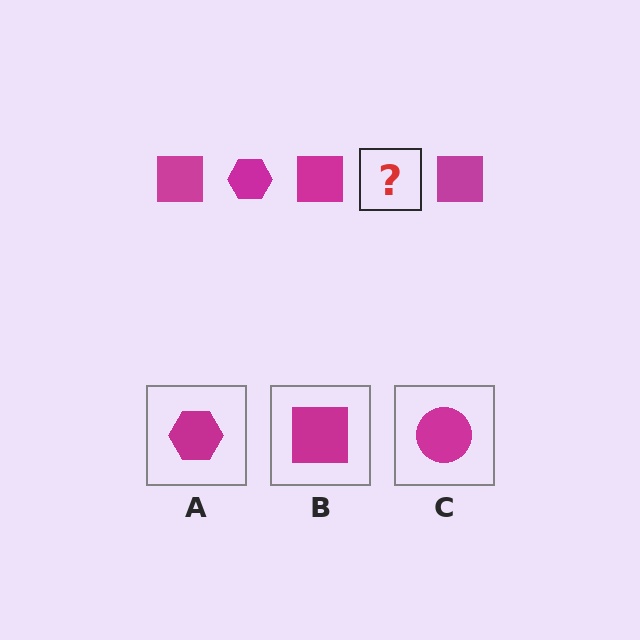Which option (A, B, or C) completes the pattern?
A.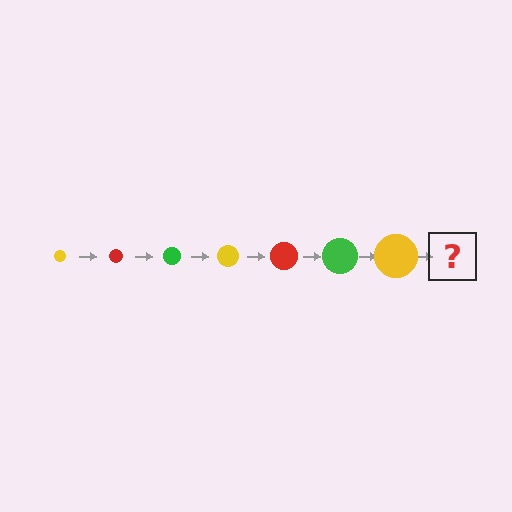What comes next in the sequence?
The next element should be a red circle, larger than the previous one.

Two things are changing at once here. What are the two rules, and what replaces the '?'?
The two rules are that the circle grows larger each step and the color cycles through yellow, red, and green. The '?' should be a red circle, larger than the previous one.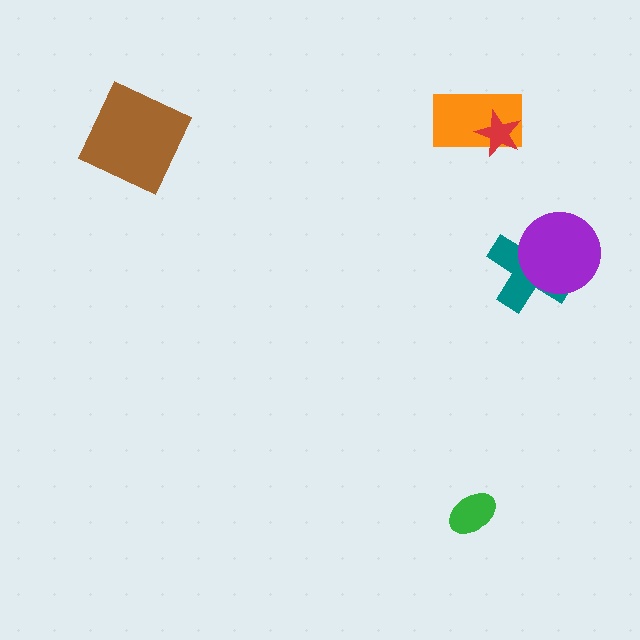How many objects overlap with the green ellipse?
0 objects overlap with the green ellipse.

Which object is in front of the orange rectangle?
The red star is in front of the orange rectangle.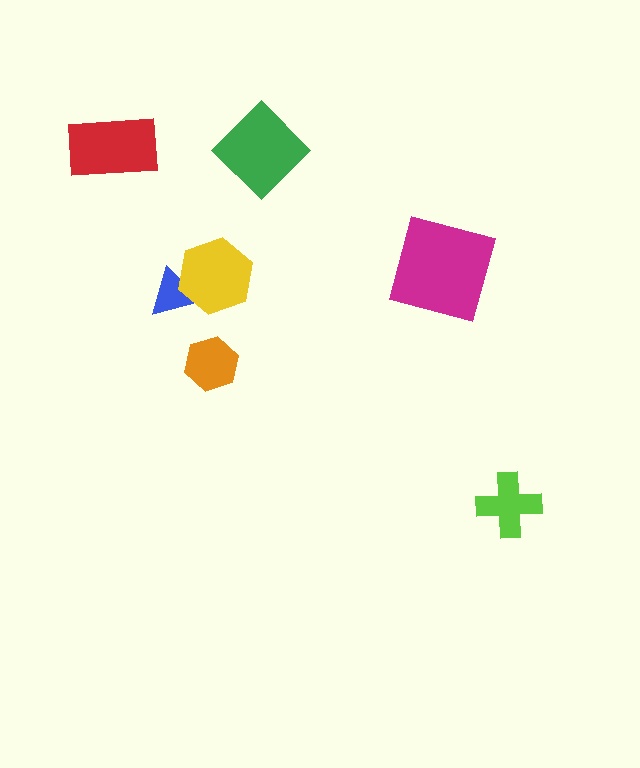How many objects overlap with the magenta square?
0 objects overlap with the magenta square.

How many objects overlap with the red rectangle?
0 objects overlap with the red rectangle.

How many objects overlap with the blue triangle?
1 object overlaps with the blue triangle.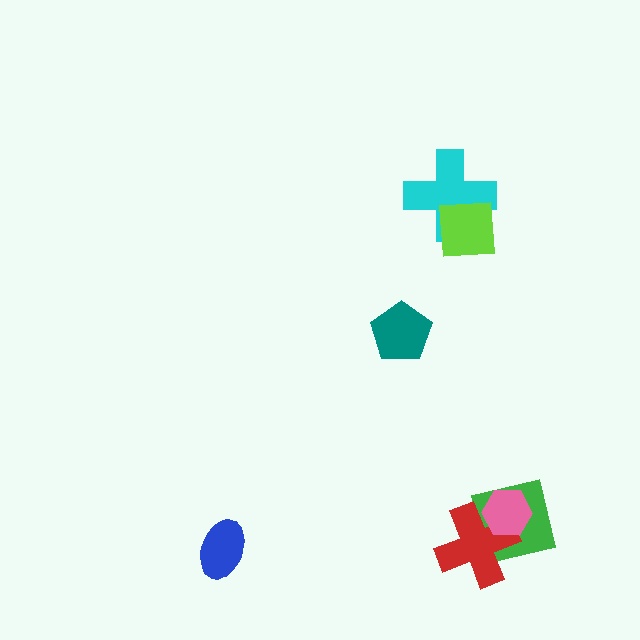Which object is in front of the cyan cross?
The lime square is in front of the cyan cross.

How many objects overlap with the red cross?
2 objects overlap with the red cross.